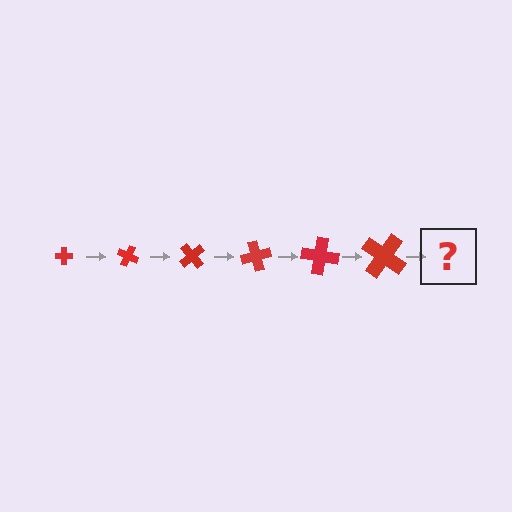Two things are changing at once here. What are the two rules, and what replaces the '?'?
The two rules are that the cross grows larger each step and it rotates 25 degrees each step. The '?' should be a cross, larger than the previous one and rotated 150 degrees from the start.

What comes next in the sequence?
The next element should be a cross, larger than the previous one and rotated 150 degrees from the start.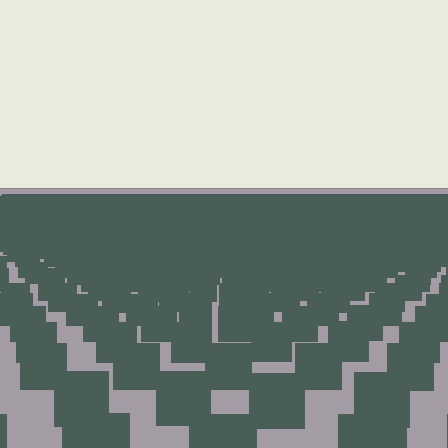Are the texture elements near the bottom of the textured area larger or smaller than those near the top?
Larger. Near the bottom, elements are closer to the viewer and appear at a bigger on-screen size.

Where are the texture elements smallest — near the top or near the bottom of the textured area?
Near the top.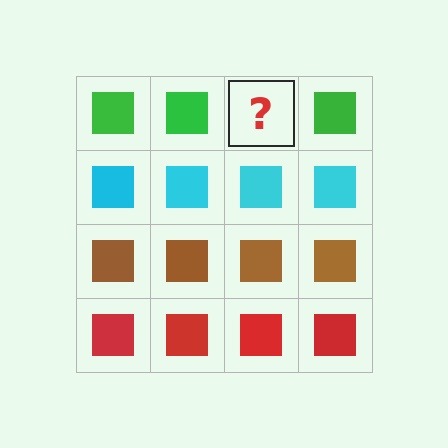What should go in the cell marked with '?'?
The missing cell should contain a green square.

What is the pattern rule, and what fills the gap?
The rule is that each row has a consistent color. The gap should be filled with a green square.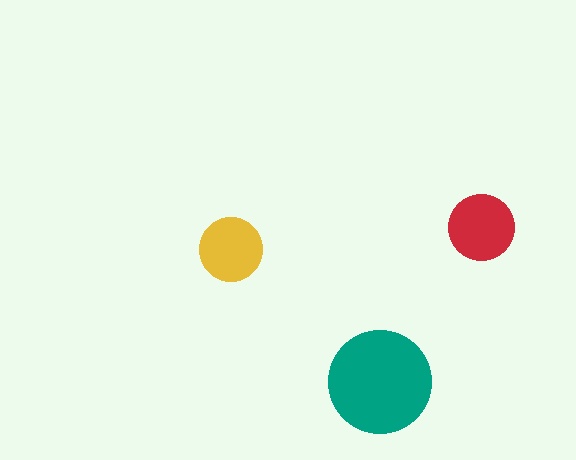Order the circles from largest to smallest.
the teal one, the red one, the yellow one.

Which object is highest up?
The red circle is topmost.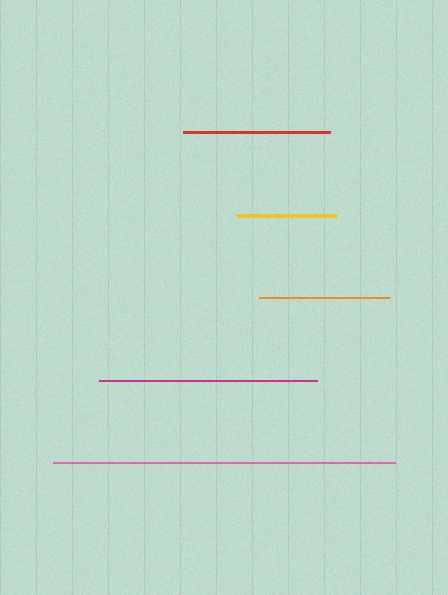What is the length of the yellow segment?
The yellow segment is approximately 99 pixels long.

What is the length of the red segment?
The red segment is approximately 147 pixels long.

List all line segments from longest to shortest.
From longest to shortest: pink, magenta, red, orange, yellow.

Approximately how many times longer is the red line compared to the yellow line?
The red line is approximately 1.5 times the length of the yellow line.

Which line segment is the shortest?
The yellow line is the shortest at approximately 99 pixels.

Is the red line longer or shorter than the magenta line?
The magenta line is longer than the red line.